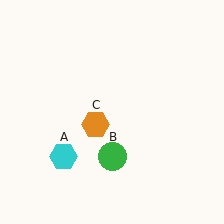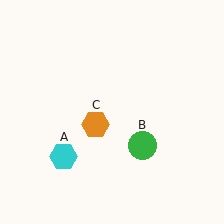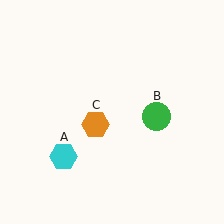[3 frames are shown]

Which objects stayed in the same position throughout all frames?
Cyan hexagon (object A) and orange hexagon (object C) remained stationary.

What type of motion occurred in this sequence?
The green circle (object B) rotated counterclockwise around the center of the scene.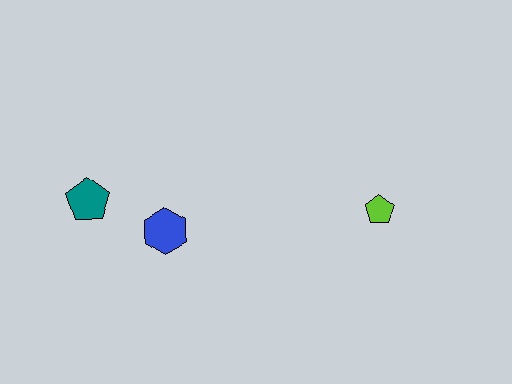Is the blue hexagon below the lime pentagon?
Yes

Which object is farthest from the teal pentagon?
The lime pentagon is farthest from the teal pentagon.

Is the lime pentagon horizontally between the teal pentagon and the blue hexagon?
No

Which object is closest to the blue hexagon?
The teal pentagon is closest to the blue hexagon.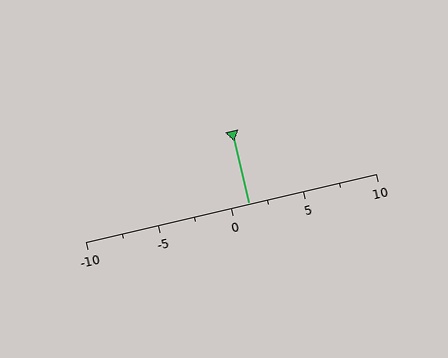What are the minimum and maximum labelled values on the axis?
The axis runs from -10 to 10.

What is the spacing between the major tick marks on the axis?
The major ticks are spaced 5 apart.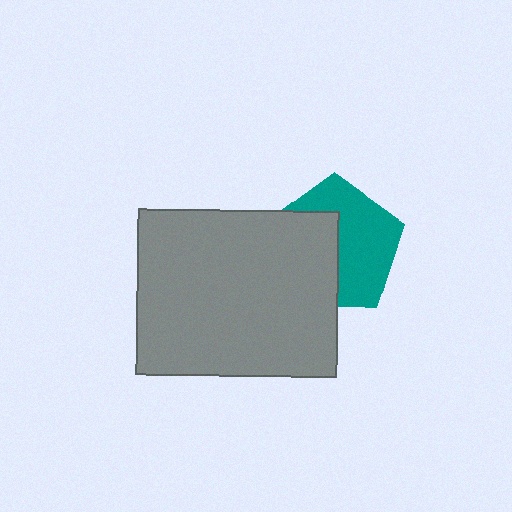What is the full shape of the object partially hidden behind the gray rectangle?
The partially hidden object is a teal pentagon.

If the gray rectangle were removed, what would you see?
You would see the complete teal pentagon.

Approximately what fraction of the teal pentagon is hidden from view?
Roughly 46% of the teal pentagon is hidden behind the gray rectangle.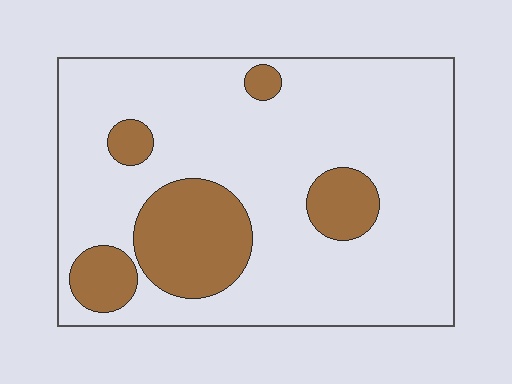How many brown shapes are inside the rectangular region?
5.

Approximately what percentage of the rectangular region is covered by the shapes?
Approximately 20%.